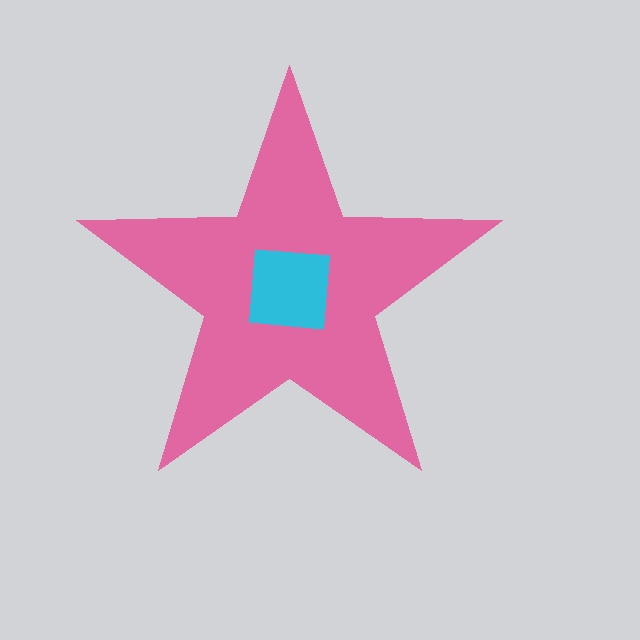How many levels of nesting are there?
2.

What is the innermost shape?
The cyan square.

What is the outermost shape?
The pink star.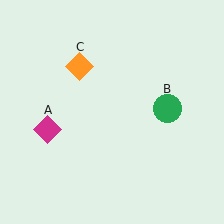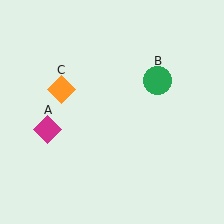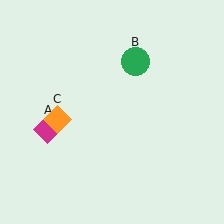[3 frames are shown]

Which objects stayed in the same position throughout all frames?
Magenta diamond (object A) remained stationary.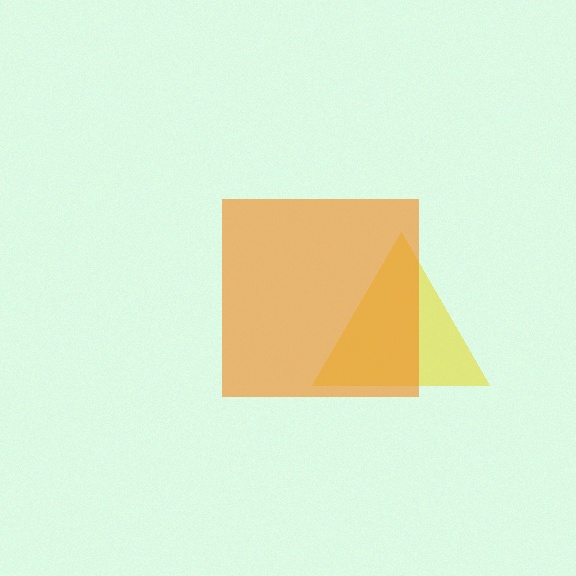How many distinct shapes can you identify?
There are 2 distinct shapes: a yellow triangle, an orange square.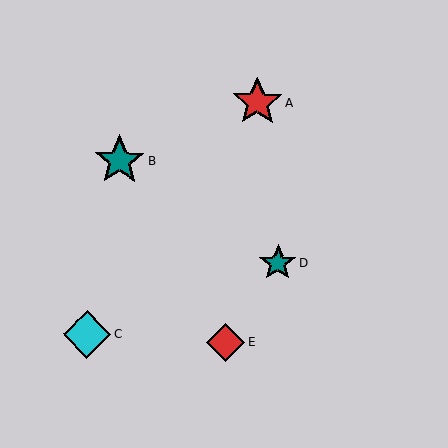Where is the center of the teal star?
The center of the teal star is at (278, 263).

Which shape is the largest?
The teal star (labeled B) is the largest.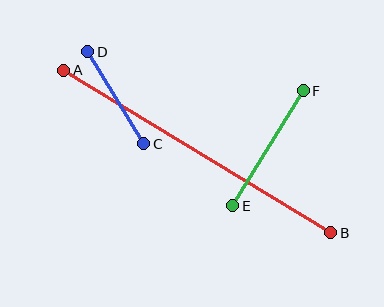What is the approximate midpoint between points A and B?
The midpoint is at approximately (197, 151) pixels.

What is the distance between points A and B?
The distance is approximately 312 pixels.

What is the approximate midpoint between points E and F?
The midpoint is at approximately (268, 148) pixels.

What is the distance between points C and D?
The distance is approximately 108 pixels.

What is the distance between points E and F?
The distance is approximately 135 pixels.